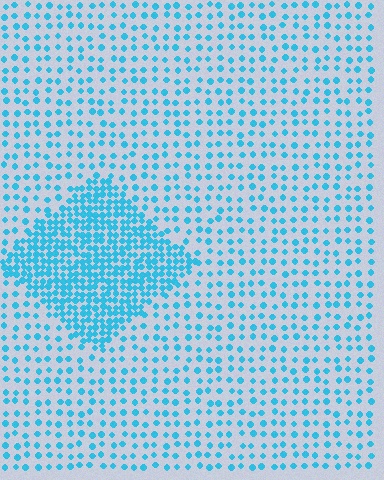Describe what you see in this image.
The image contains small cyan elements arranged at two different densities. A diamond-shaped region is visible where the elements are more densely packed than the surrounding area.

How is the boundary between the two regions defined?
The boundary is defined by a change in element density (approximately 2.6x ratio). All elements are the same color, size, and shape.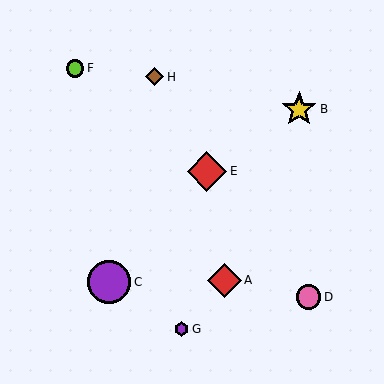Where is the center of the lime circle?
The center of the lime circle is at (75, 68).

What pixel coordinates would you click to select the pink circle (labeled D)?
Click at (309, 297) to select the pink circle D.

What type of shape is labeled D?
Shape D is a pink circle.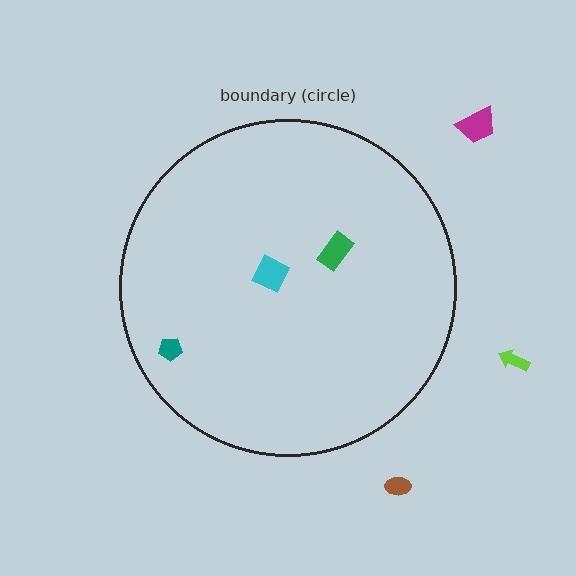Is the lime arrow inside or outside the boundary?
Outside.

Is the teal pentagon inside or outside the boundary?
Inside.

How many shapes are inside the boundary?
3 inside, 3 outside.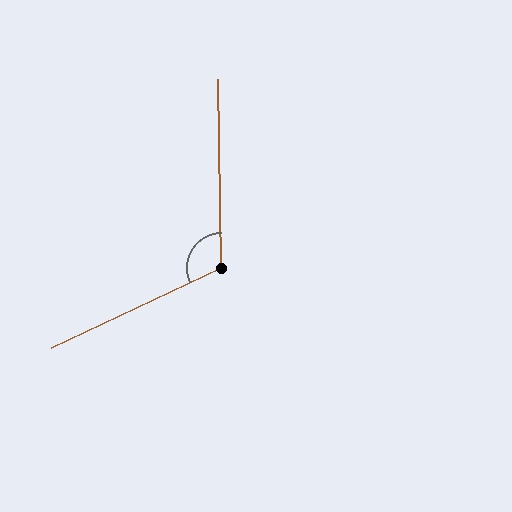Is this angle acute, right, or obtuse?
It is obtuse.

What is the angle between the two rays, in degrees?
Approximately 114 degrees.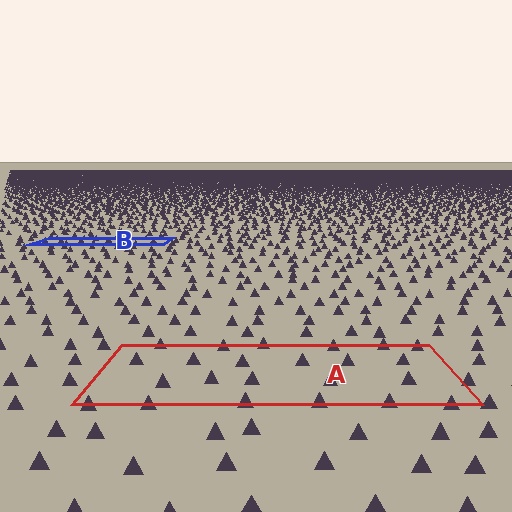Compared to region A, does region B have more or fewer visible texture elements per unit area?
Region B has more texture elements per unit area — they are packed more densely because it is farther away.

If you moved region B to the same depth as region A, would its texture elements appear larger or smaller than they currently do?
They would appear larger. At a closer depth, the same texture elements are projected at a bigger on-screen size.